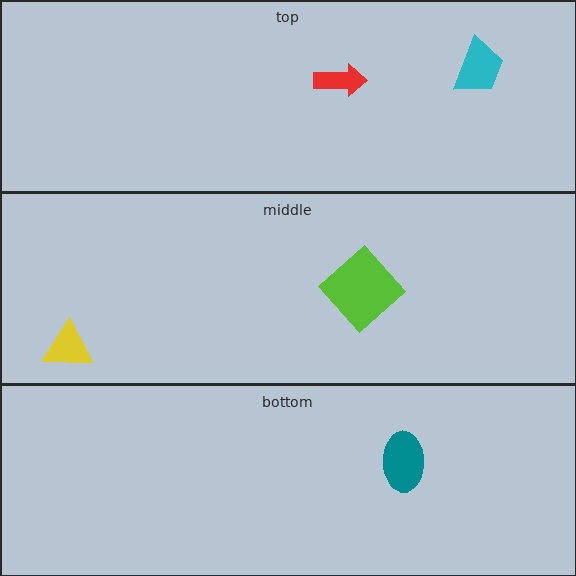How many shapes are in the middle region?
2.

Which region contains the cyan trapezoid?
The top region.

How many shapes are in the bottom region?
1.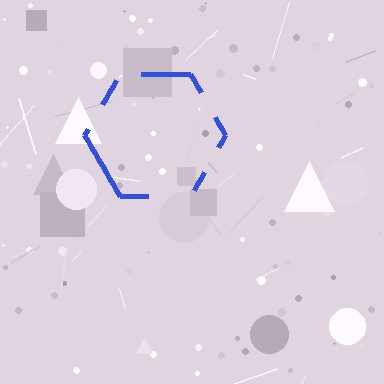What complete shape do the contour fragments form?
The contour fragments form a hexagon.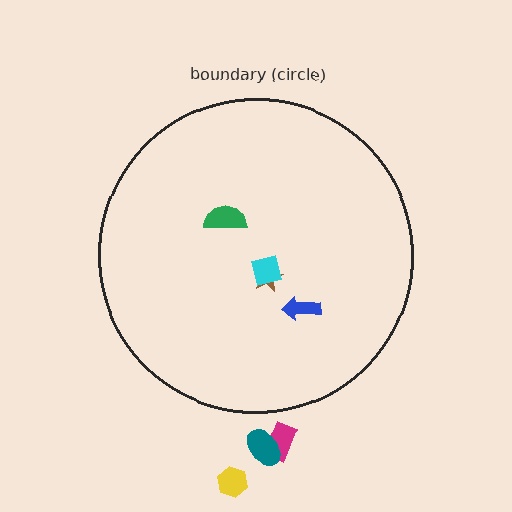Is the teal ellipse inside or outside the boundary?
Outside.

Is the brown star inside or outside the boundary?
Inside.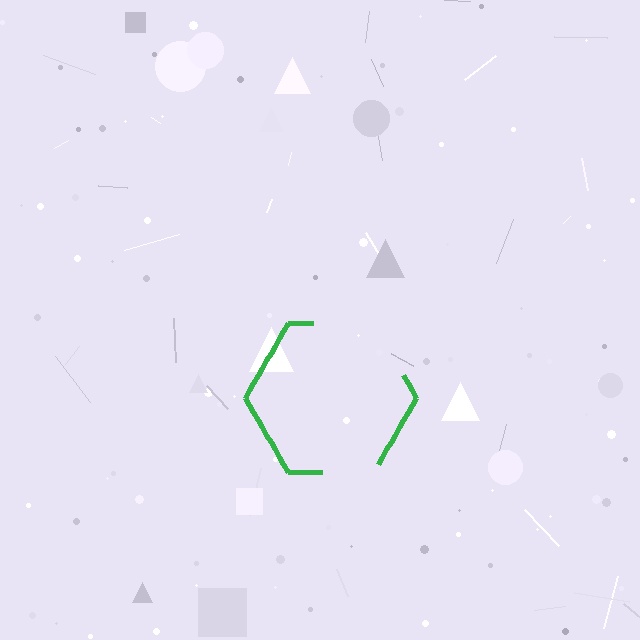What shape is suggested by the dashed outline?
The dashed outline suggests a hexagon.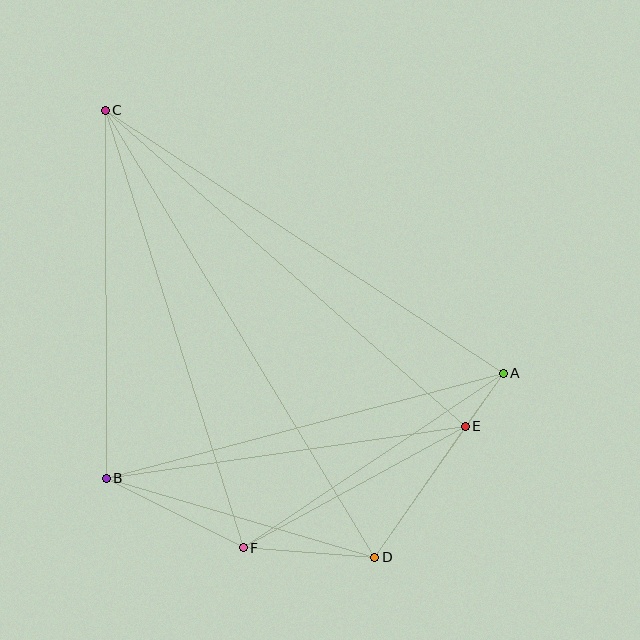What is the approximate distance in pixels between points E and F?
The distance between E and F is approximately 253 pixels.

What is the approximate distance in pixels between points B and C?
The distance between B and C is approximately 368 pixels.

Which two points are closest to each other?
Points A and E are closest to each other.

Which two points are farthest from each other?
Points C and D are farthest from each other.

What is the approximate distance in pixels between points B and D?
The distance between B and D is approximately 280 pixels.